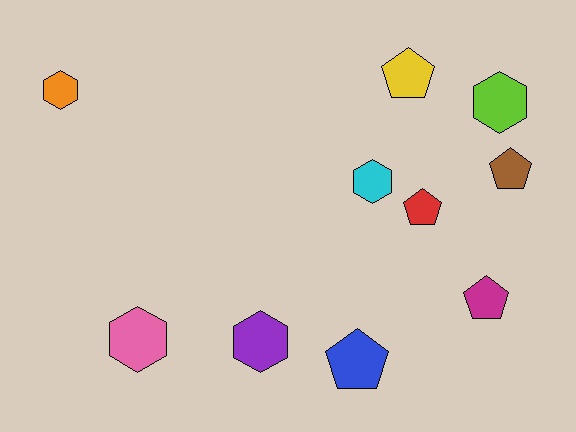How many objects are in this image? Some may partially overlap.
There are 10 objects.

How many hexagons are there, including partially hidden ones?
There are 5 hexagons.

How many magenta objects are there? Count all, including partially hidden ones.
There is 1 magenta object.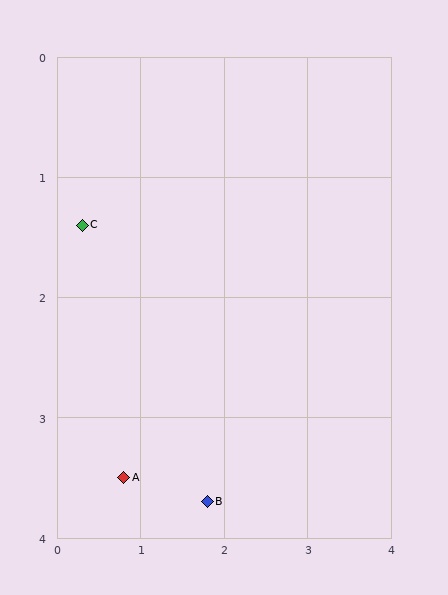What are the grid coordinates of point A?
Point A is at approximately (0.8, 3.5).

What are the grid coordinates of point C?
Point C is at approximately (0.3, 1.4).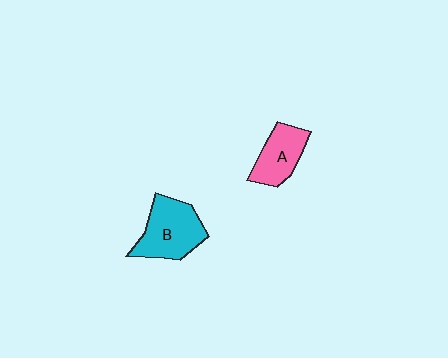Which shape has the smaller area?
Shape A (pink).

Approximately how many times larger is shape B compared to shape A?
Approximately 1.4 times.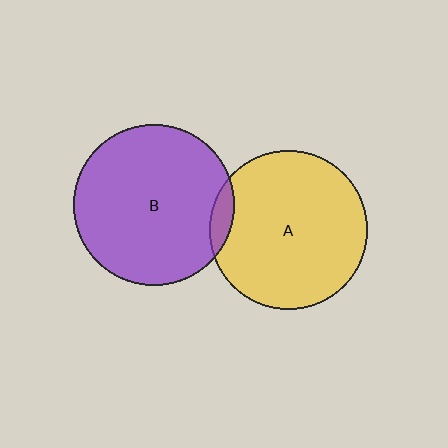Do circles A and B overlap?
Yes.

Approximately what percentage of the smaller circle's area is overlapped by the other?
Approximately 5%.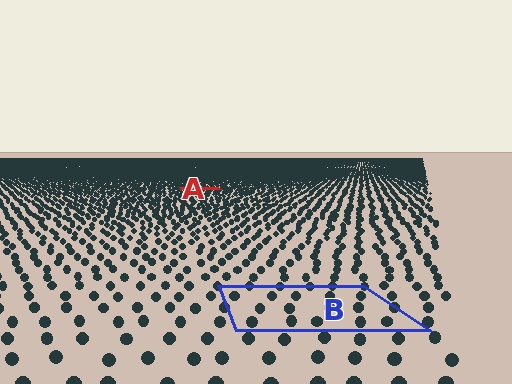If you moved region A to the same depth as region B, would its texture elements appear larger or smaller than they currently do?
They would appear larger. At a closer depth, the same texture elements are projected at a bigger on-screen size.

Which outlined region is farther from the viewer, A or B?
Region A is farther from the viewer — the texture elements inside it appear smaller and more densely packed.